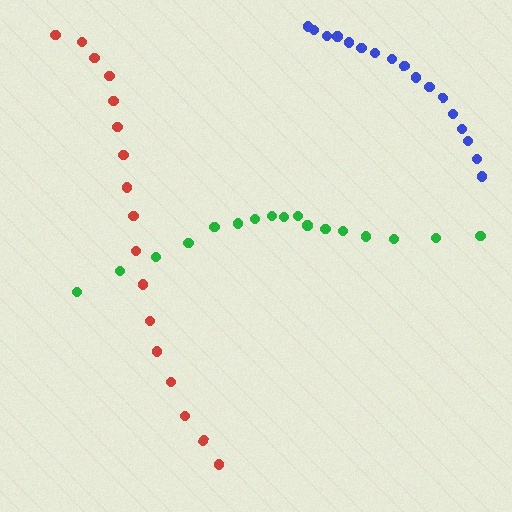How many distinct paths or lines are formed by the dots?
There are 3 distinct paths.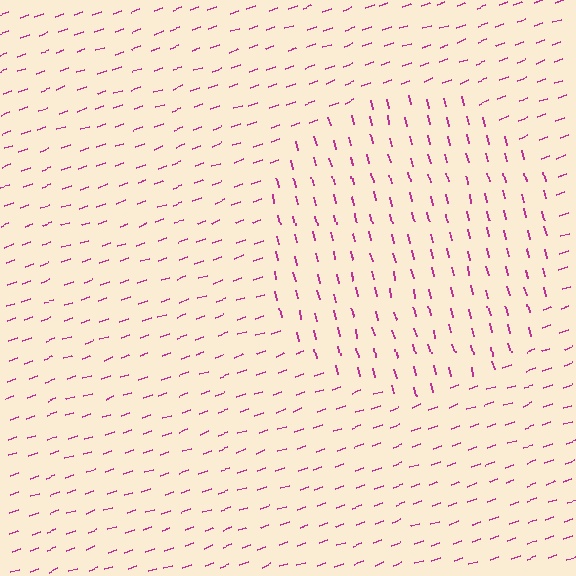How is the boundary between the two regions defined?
The boundary is defined purely by a change in line orientation (approximately 85 degrees difference). All lines are the same color and thickness.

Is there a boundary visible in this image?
Yes, there is a texture boundary formed by a change in line orientation.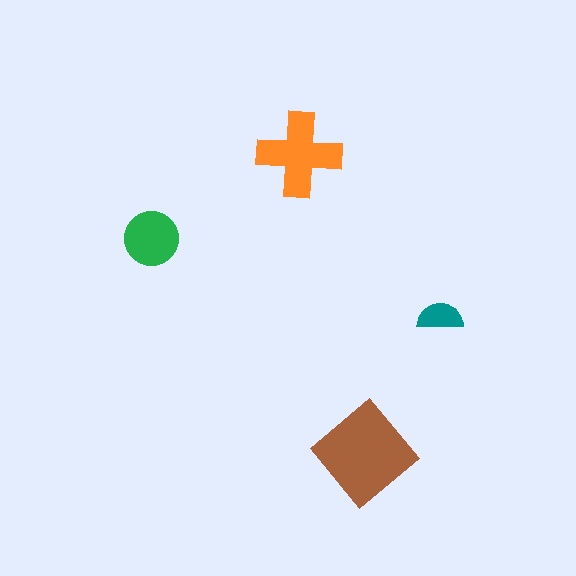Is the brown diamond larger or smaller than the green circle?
Larger.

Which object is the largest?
The brown diamond.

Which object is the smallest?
The teal semicircle.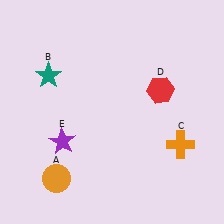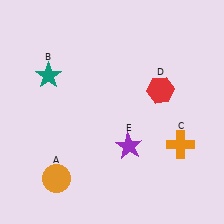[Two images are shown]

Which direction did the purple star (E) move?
The purple star (E) moved right.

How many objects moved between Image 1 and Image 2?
1 object moved between the two images.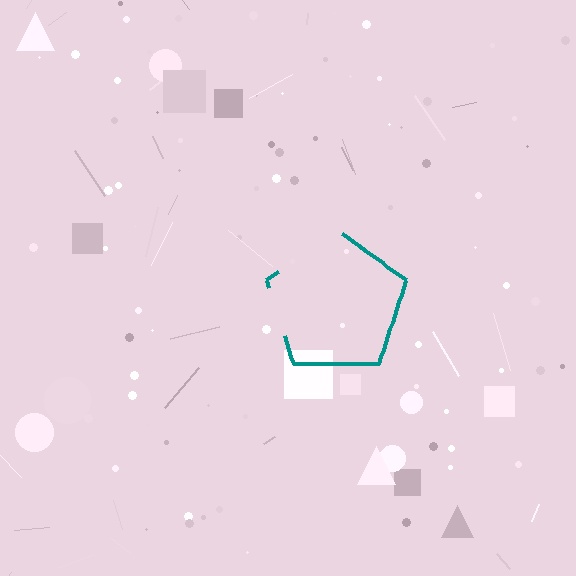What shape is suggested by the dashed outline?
The dashed outline suggests a pentagon.